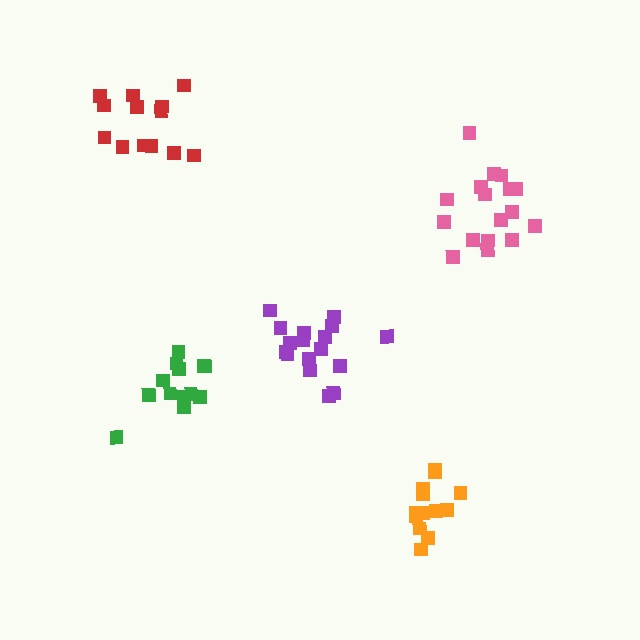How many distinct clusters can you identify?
There are 5 distinct clusters.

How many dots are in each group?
Group 1: 17 dots, Group 2: 13 dots, Group 3: 13 dots, Group 4: 17 dots, Group 5: 13 dots (73 total).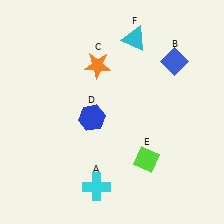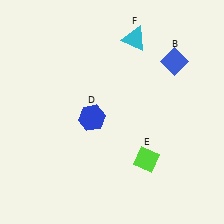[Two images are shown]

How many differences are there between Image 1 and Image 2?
There are 2 differences between the two images.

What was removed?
The cyan cross (A), the orange star (C) were removed in Image 2.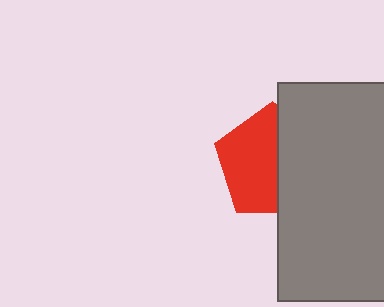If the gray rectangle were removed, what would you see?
You would see the complete red pentagon.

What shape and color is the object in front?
The object in front is a gray rectangle.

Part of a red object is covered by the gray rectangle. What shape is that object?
It is a pentagon.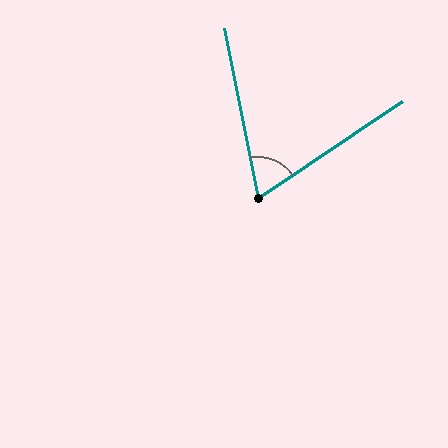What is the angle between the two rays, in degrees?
Approximately 67 degrees.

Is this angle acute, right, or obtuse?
It is acute.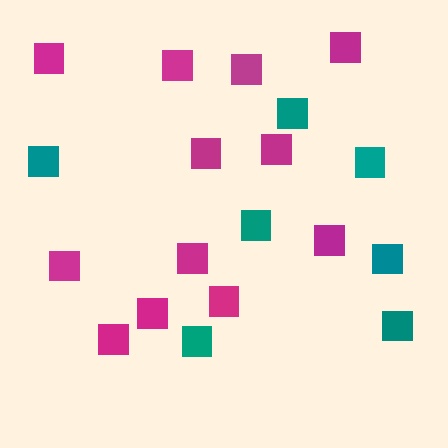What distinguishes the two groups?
There are 2 groups: one group of teal squares (7) and one group of magenta squares (12).